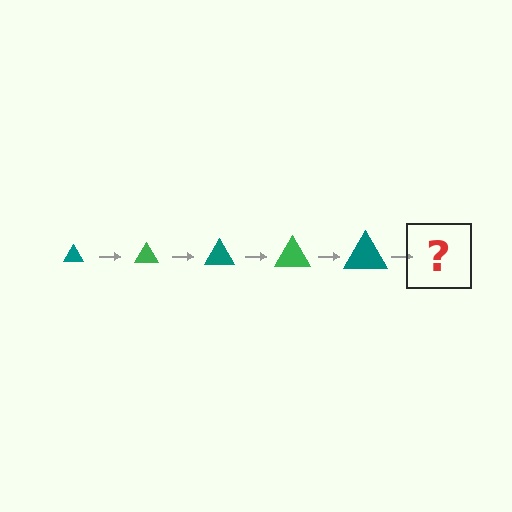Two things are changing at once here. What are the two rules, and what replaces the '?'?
The two rules are that the triangle grows larger each step and the color cycles through teal and green. The '?' should be a green triangle, larger than the previous one.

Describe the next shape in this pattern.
It should be a green triangle, larger than the previous one.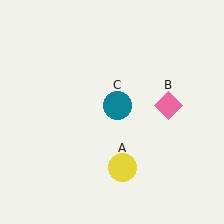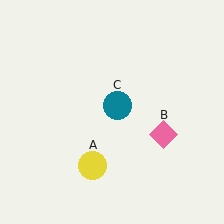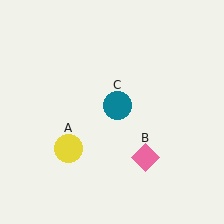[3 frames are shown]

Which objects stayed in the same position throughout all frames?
Teal circle (object C) remained stationary.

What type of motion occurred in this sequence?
The yellow circle (object A), pink diamond (object B) rotated clockwise around the center of the scene.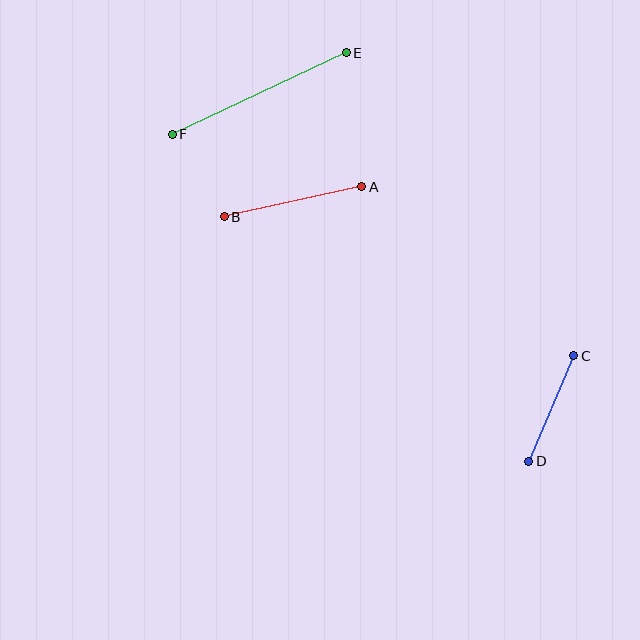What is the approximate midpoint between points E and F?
The midpoint is at approximately (259, 93) pixels.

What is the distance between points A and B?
The distance is approximately 140 pixels.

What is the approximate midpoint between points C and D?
The midpoint is at approximately (551, 408) pixels.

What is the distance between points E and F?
The distance is approximately 192 pixels.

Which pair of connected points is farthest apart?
Points E and F are farthest apart.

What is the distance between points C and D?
The distance is approximately 114 pixels.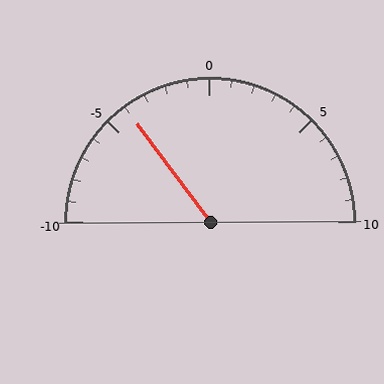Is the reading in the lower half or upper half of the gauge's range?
The reading is in the lower half of the range (-10 to 10).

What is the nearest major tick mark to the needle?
The nearest major tick mark is -5.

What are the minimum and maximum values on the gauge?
The gauge ranges from -10 to 10.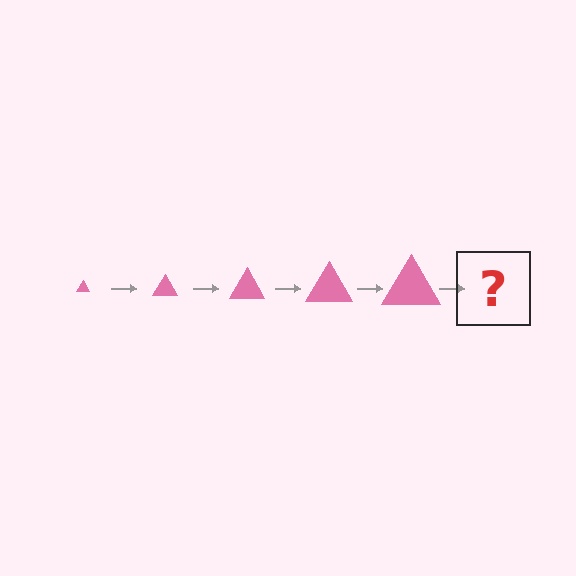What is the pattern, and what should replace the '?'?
The pattern is that the triangle gets progressively larger each step. The '?' should be a pink triangle, larger than the previous one.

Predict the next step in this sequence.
The next step is a pink triangle, larger than the previous one.